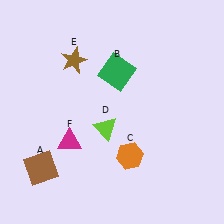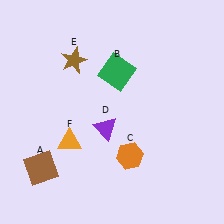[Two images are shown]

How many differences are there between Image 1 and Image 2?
There are 2 differences between the two images.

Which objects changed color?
D changed from lime to purple. F changed from magenta to orange.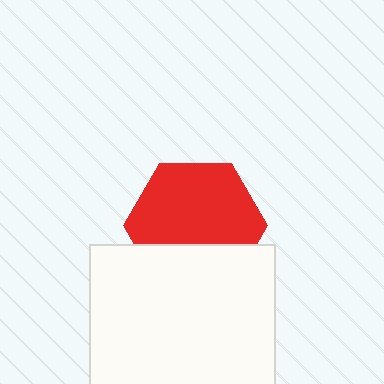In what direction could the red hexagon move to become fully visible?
The red hexagon could move up. That would shift it out from behind the white square entirely.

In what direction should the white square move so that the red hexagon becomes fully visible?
The white square should move down. That is the shortest direction to clear the overlap and leave the red hexagon fully visible.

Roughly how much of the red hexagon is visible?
Most of it is visible (roughly 67%).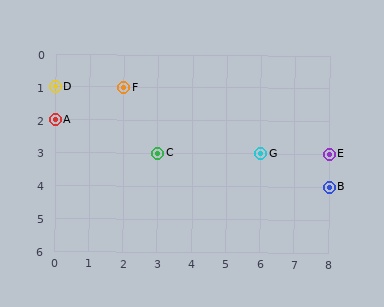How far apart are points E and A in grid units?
Points E and A are 8 columns and 1 row apart (about 8.1 grid units diagonally).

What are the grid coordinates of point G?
Point G is at grid coordinates (6, 3).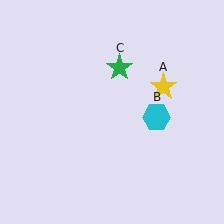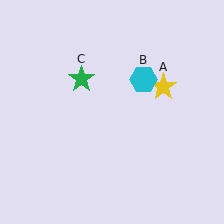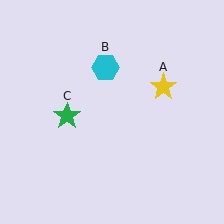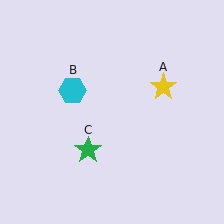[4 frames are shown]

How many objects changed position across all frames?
2 objects changed position: cyan hexagon (object B), green star (object C).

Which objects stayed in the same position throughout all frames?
Yellow star (object A) remained stationary.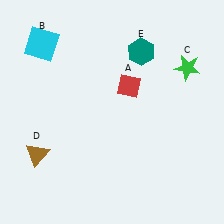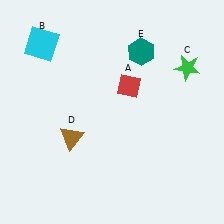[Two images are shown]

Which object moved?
The brown triangle (D) moved right.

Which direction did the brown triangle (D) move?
The brown triangle (D) moved right.